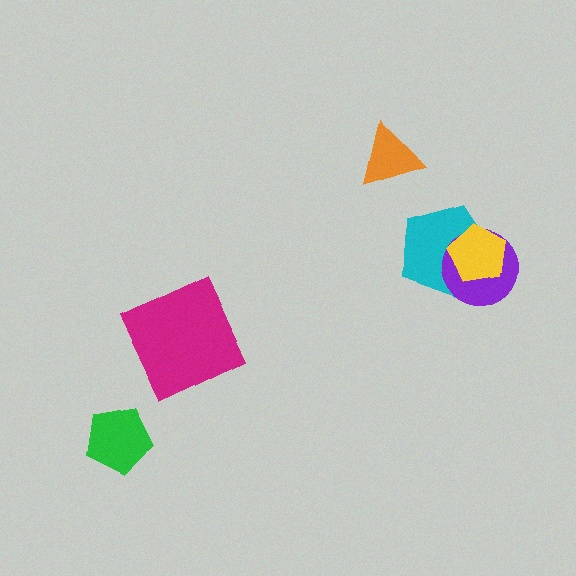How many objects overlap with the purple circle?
2 objects overlap with the purple circle.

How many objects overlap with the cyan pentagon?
2 objects overlap with the cyan pentagon.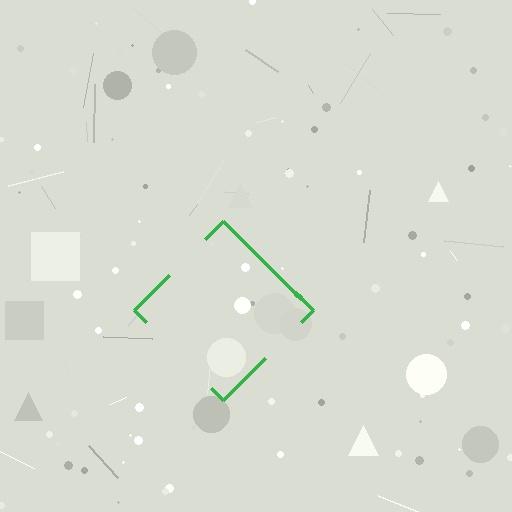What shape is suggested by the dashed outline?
The dashed outline suggests a diamond.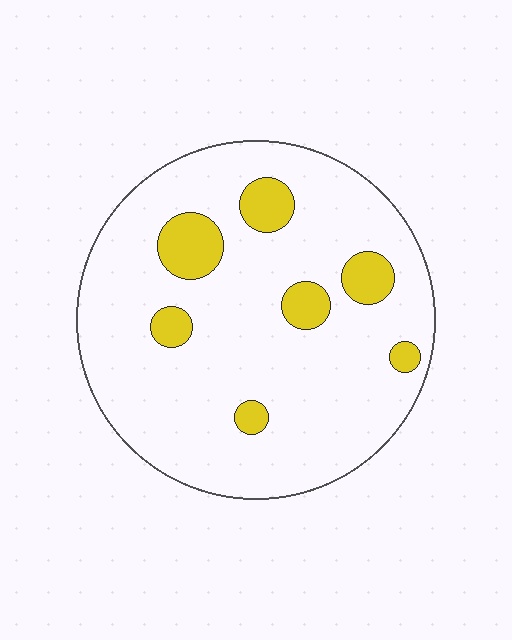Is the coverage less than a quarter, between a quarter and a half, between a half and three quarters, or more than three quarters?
Less than a quarter.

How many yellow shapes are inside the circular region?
7.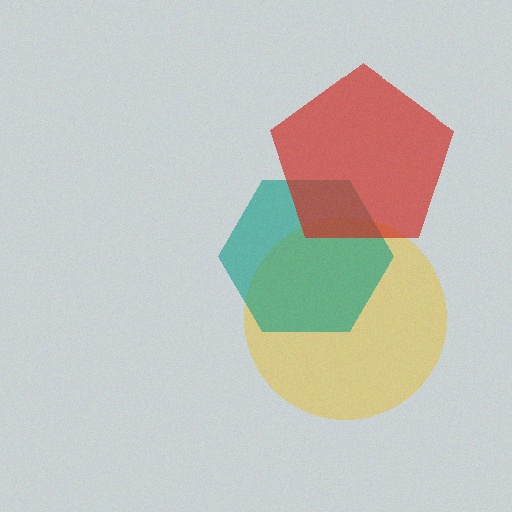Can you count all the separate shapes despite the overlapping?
Yes, there are 3 separate shapes.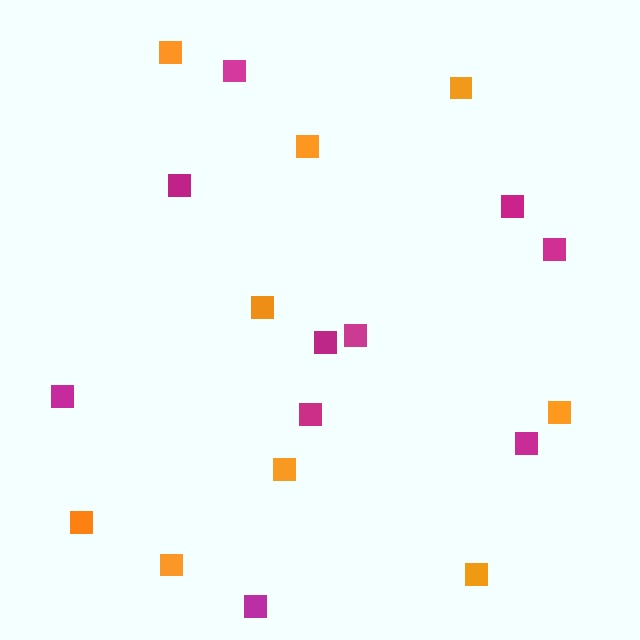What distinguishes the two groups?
There are 2 groups: one group of magenta squares (10) and one group of orange squares (9).